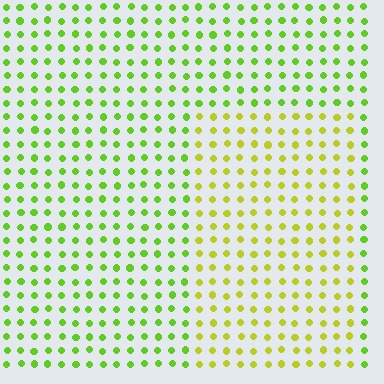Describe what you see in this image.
The image is filled with small lime elements in a uniform arrangement. A rectangle-shaped region is visible where the elements are tinted to a slightly different hue, forming a subtle color boundary.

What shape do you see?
I see a rectangle.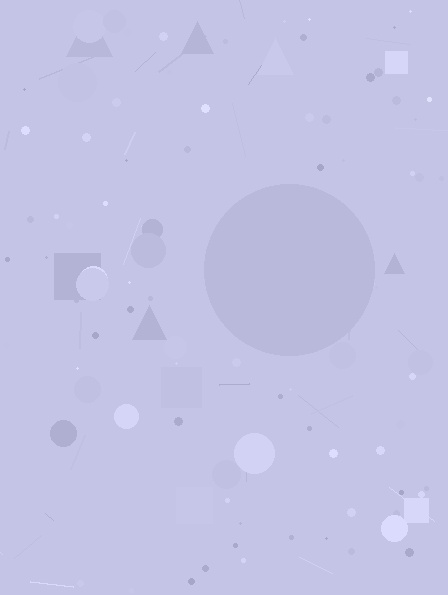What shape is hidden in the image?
A circle is hidden in the image.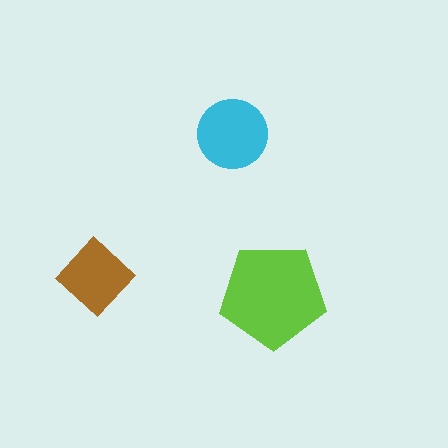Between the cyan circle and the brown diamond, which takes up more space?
The cyan circle.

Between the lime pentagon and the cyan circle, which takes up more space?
The lime pentagon.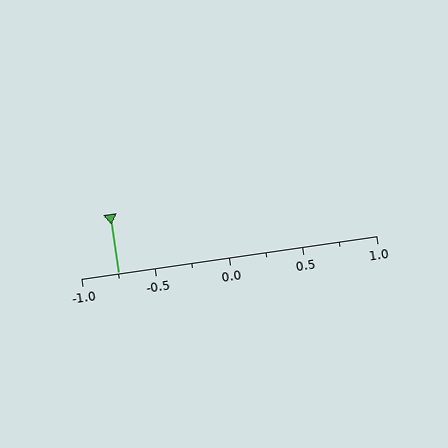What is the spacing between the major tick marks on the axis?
The major ticks are spaced 0.5 apart.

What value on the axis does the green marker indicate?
The marker indicates approximately -0.75.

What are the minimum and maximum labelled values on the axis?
The axis runs from -1.0 to 1.0.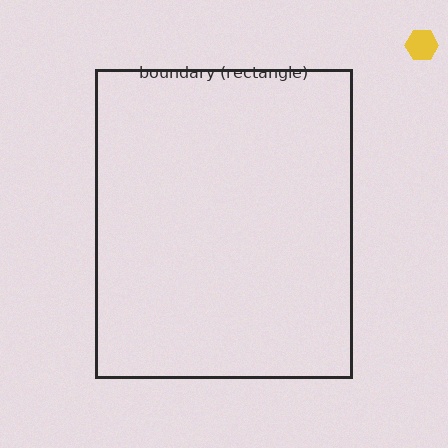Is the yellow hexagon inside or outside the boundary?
Outside.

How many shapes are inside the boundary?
0 inside, 1 outside.